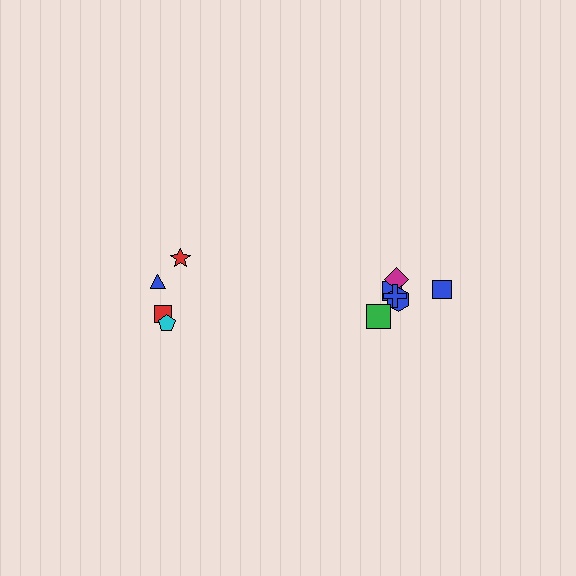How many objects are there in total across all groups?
There are 10 objects.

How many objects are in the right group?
There are 6 objects.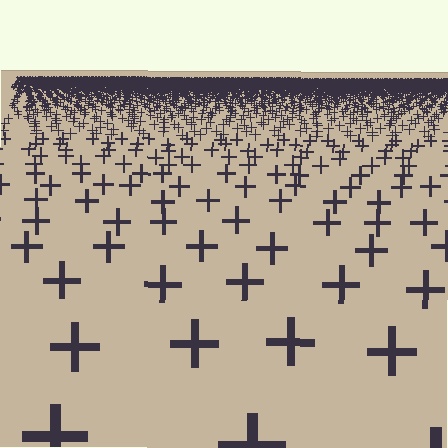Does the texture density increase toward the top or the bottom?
Density increases toward the top.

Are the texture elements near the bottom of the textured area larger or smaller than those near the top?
Larger. Near the bottom, elements are closer to the viewer and appear at a bigger on-screen size.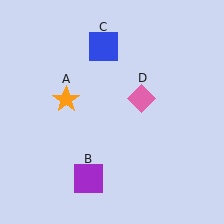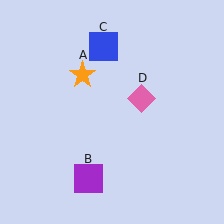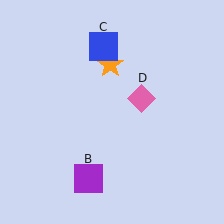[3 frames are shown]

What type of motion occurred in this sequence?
The orange star (object A) rotated clockwise around the center of the scene.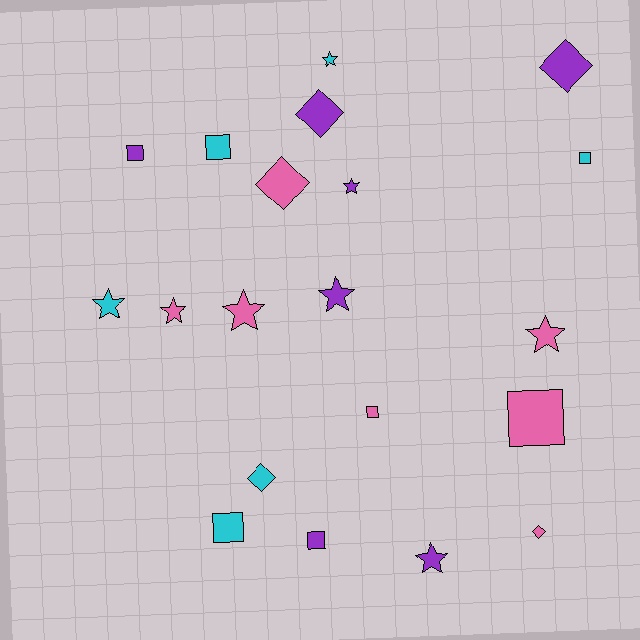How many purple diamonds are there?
There are 2 purple diamonds.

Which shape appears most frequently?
Star, with 8 objects.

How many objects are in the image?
There are 20 objects.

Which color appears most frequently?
Purple, with 7 objects.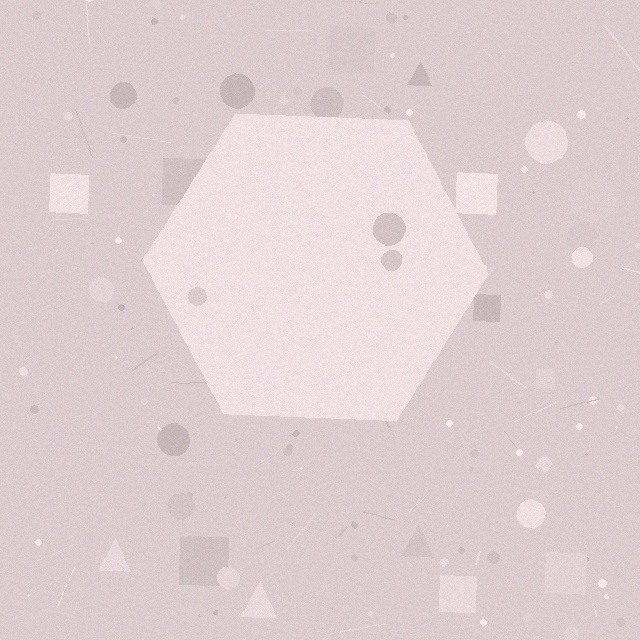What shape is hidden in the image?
A hexagon is hidden in the image.